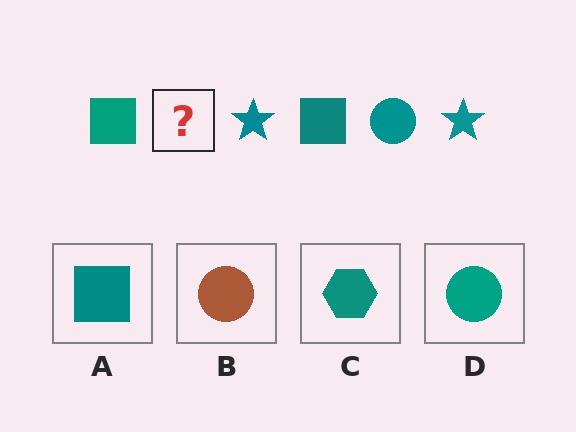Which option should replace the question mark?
Option D.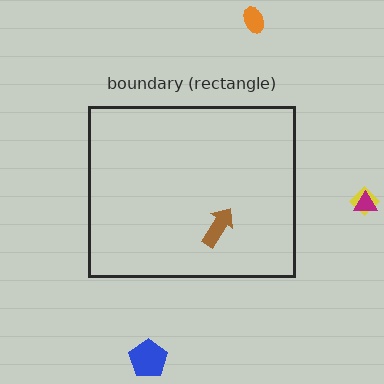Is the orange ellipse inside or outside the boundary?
Outside.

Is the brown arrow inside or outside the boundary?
Inside.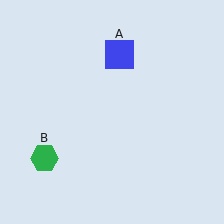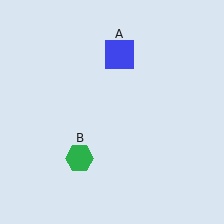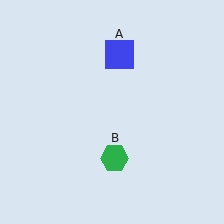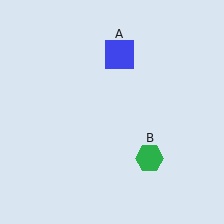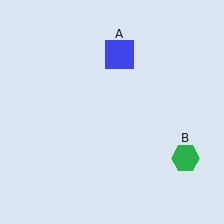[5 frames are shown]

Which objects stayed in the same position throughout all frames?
Blue square (object A) remained stationary.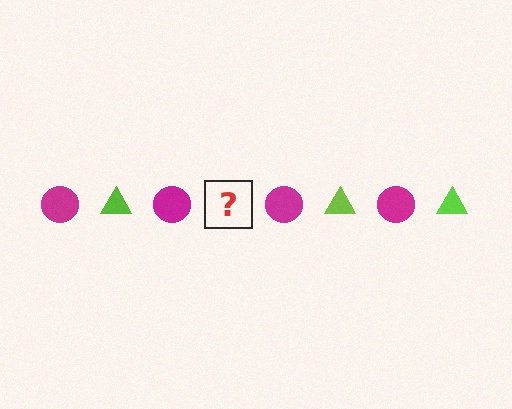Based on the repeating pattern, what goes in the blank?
The blank should be a lime triangle.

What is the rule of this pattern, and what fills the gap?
The rule is that the pattern alternates between magenta circle and lime triangle. The gap should be filled with a lime triangle.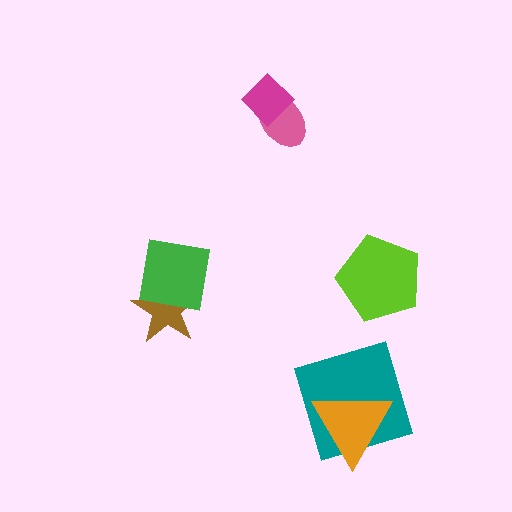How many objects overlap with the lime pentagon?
0 objects overlap with the lime pentagon.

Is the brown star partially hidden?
Yes, it is partially covered by another shape.